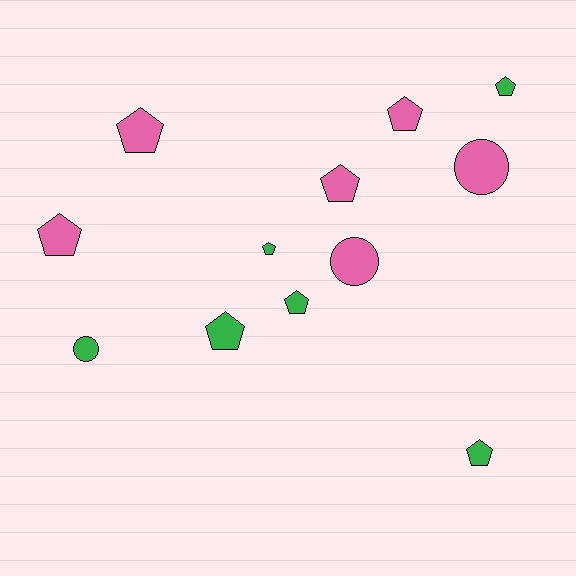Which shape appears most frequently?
Pentagon, with 9 objects.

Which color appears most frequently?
Green, with 6 objects.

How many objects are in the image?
There are 12 objects.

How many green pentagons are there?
There are 5 green pentagons.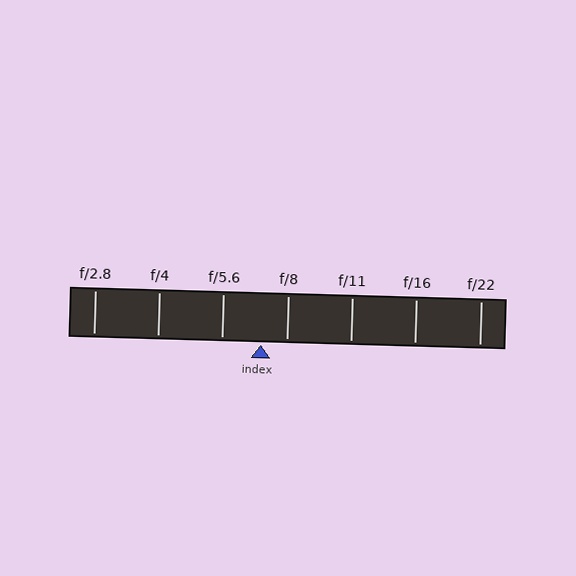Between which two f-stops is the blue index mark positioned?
The index mark is between f/5.6 and f/8.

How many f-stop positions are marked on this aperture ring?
There are 7 f-stop positions marked.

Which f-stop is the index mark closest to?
The index mark is closest to f/8.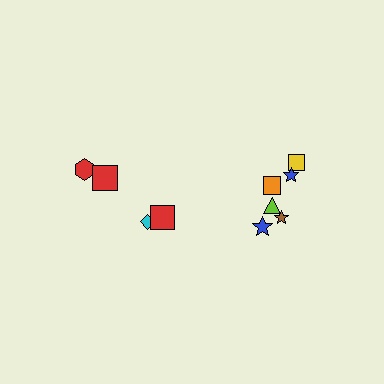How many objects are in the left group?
There are 4 objects.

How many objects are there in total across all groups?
There are 10 objects.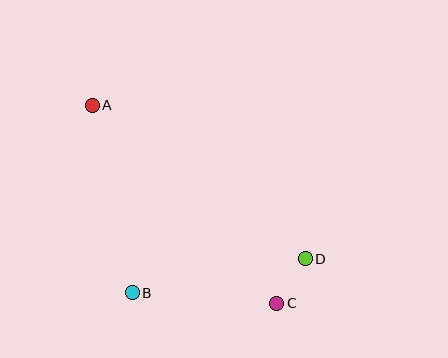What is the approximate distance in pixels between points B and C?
The distance between B and C is approximately 145 pixels.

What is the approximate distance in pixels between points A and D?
The distance between A and D is approximately 263 pixels.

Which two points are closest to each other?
Points C and D are closest to each other.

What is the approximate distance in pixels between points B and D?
The distance between B and D is approximately 176 pixels.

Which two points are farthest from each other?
Points A and C are farthest from each other.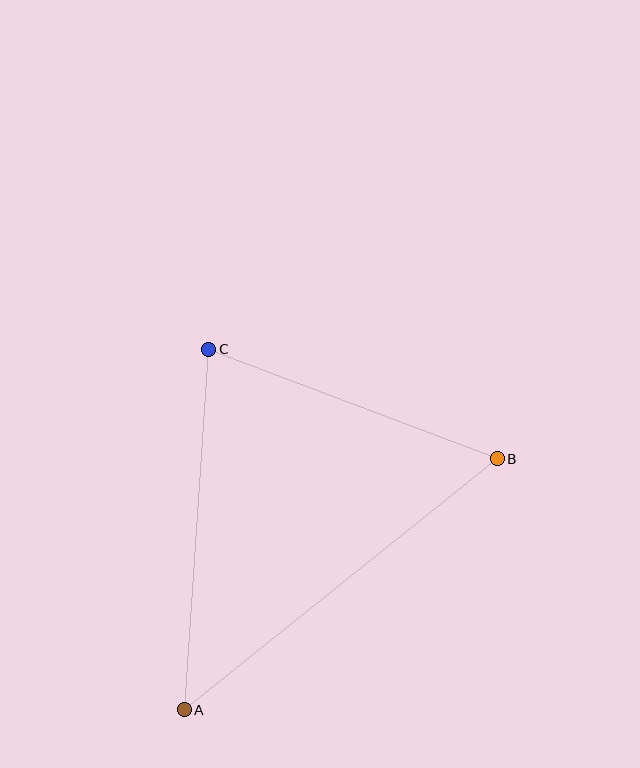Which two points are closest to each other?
Points B and C are closest to each other.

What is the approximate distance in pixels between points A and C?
The distance between A and C is approximately 362 pixels.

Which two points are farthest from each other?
Points A and B are farthest from each other.